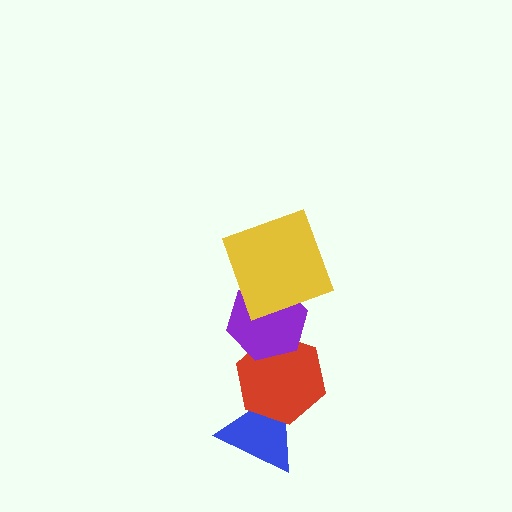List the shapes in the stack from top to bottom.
From top to bottom: the yellow square, the purple hexagon, the red hexagon, the blue triangle.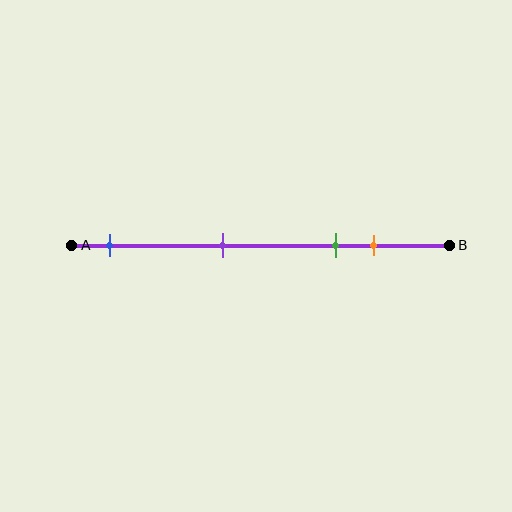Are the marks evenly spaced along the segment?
No, the marks are not evenly spaced.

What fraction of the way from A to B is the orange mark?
The orange mark is approximately 80% (0.8) of the way from A to B.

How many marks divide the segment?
There are 4 marks dividing the segment.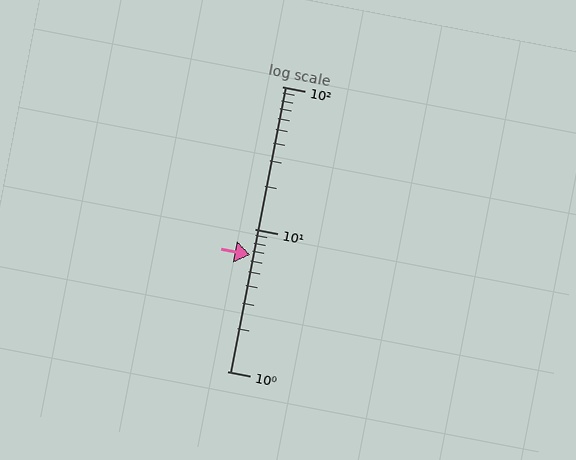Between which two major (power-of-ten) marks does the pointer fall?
The pointer is between 1 and 10.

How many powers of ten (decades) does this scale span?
The scale spans 2 decades, from 1 to 100.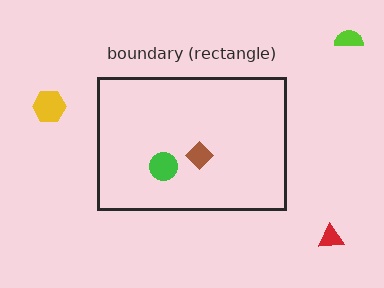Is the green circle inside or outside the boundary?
Inside.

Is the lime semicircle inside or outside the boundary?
Outside.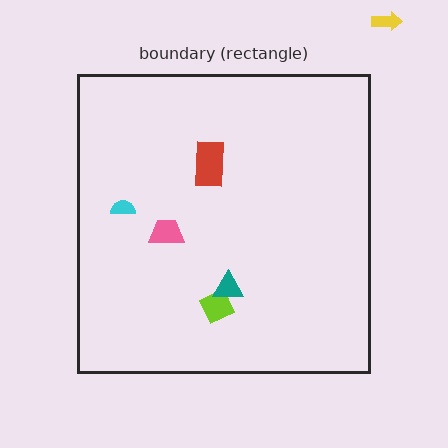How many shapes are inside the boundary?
5 inside, 1 outside.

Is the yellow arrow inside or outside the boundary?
Outside.